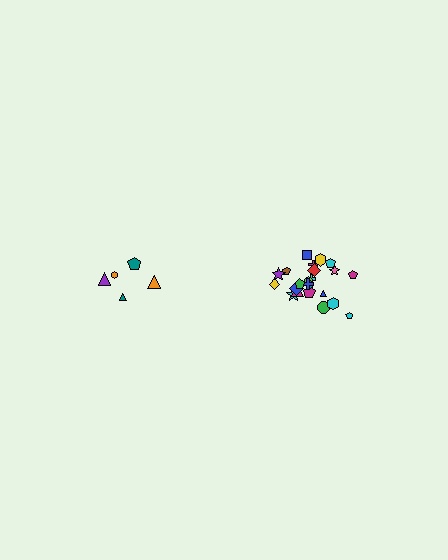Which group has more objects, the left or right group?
The right group.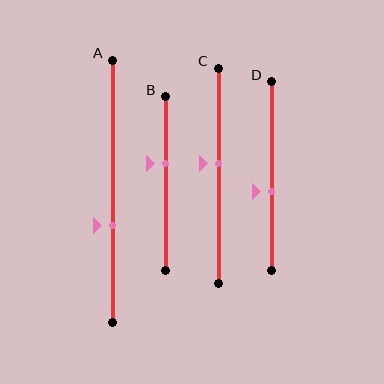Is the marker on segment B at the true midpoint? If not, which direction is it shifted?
No, the marker on segment B is shifted upward by about 12% of the segment length.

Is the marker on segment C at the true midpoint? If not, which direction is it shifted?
No, the marker on segment C is shifted upward by about 6% of the segment length.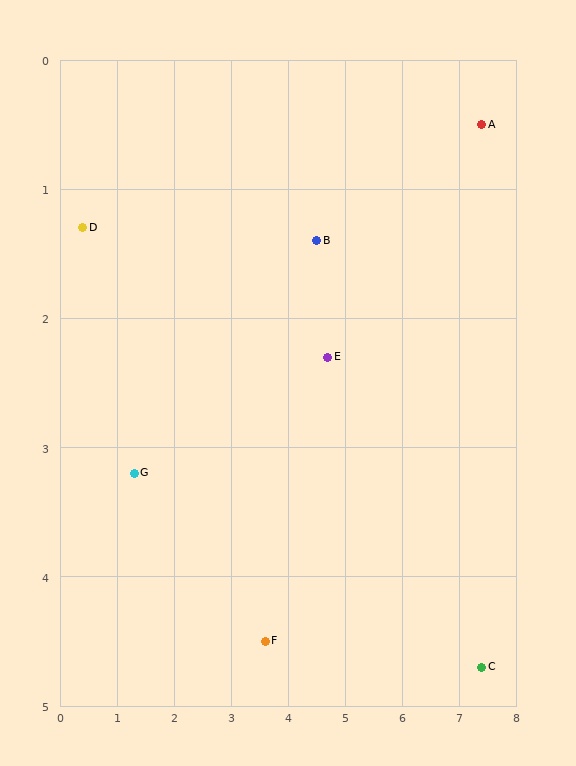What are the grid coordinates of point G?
Point G is at approximately (1.3, 3.2).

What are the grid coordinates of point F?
Point F is at approximately (3.6, 4.5).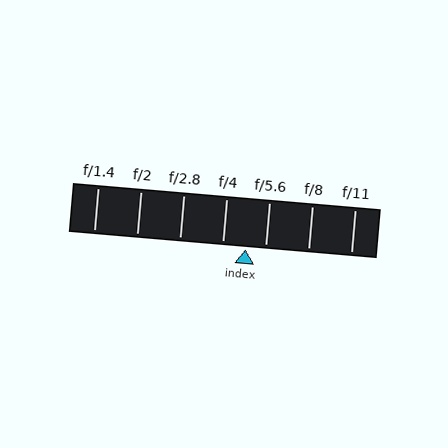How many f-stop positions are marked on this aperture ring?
There are 7 f-stop positions marked.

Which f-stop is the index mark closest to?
The index mark is closest to f/5.6.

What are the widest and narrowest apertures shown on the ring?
The widest aperture shown is f/1.4 and the narrowest is f/11.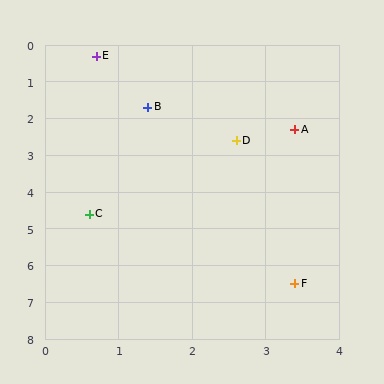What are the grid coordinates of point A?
Point A is at approximately (3.4, 2.3).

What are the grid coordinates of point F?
Point F is at approximately (3.4, 6.5).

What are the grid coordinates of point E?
Point E is at approximately (0.7, 0.3).